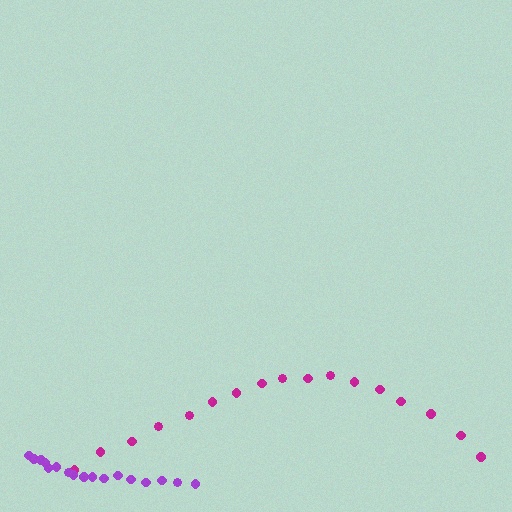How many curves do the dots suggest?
There are 2 distinct paths.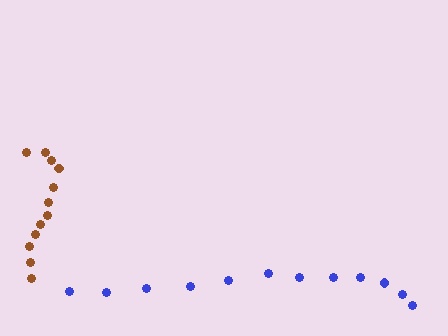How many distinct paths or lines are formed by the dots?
There are 2 distinct paths.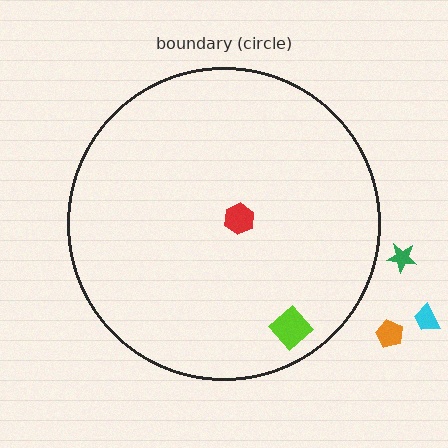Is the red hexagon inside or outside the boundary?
Inside.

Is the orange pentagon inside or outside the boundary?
Outside.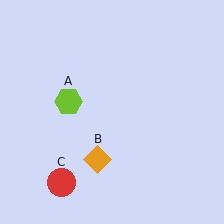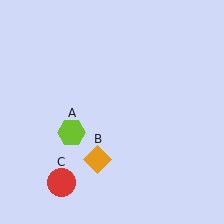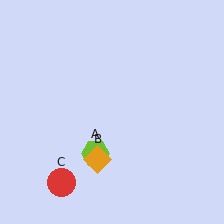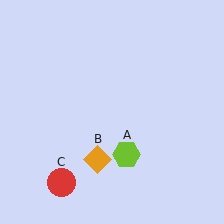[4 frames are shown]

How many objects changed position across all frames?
1 object changed position: lime hexagon (object A).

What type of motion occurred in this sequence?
The lime hexagon (object A) rotated counterclockwise around the center of the scene.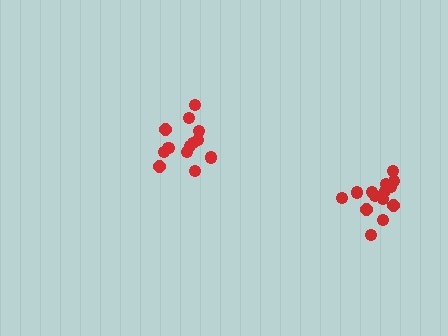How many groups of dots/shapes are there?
There are 2 groups.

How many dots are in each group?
Group 1: 14 dots, Group 2: 13 dots (27 total).